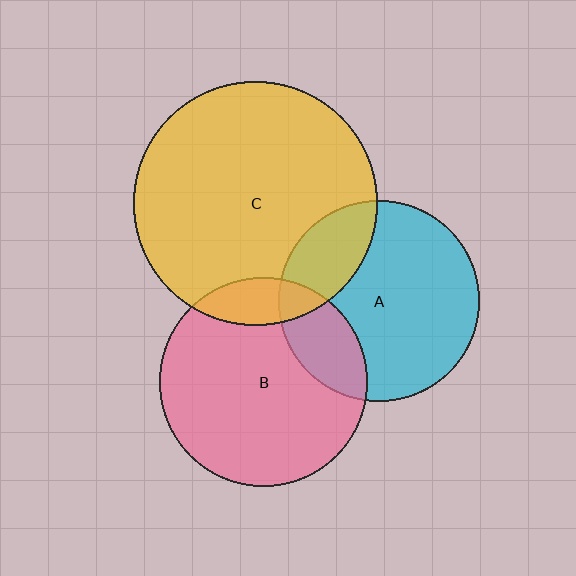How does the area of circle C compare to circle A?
Approximately 1.5 times.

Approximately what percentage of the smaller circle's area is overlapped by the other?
Approximately 20%.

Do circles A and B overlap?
Yes.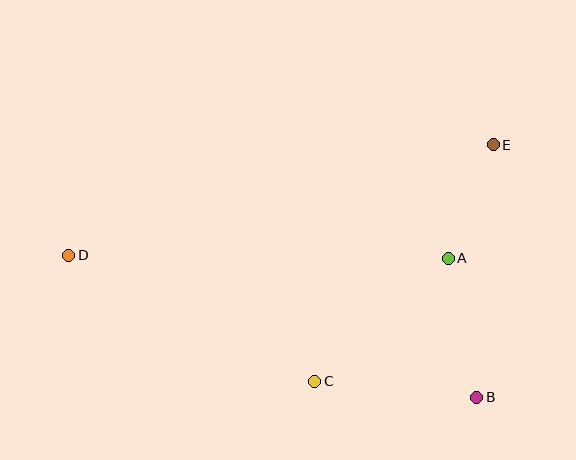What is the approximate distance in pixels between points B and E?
The distance between B and E is approximately 253 pixels.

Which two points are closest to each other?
Points A and E are closest to each other.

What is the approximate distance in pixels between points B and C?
The distance between B and C is approximately 163 pixels.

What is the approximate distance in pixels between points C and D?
The distance between C and D is approximately 276 pixels.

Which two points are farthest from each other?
Points D and E are farthest from each other.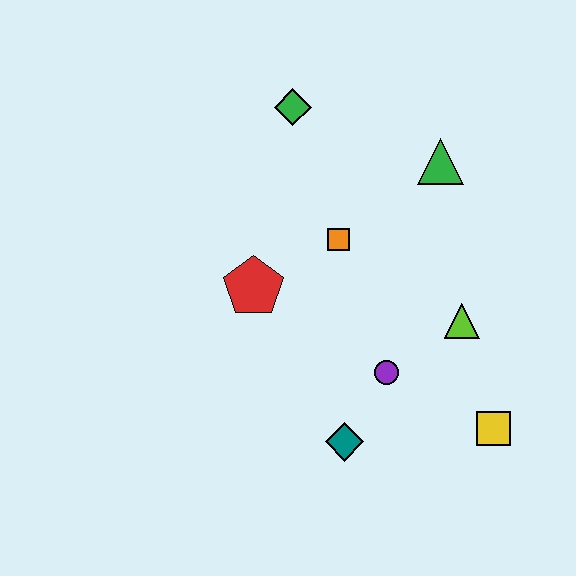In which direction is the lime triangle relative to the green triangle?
The lime triangle is below the green triangle.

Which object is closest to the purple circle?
The teal diamond is closest to the purple circle.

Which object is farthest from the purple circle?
The green diamond is farthest from the purple circle.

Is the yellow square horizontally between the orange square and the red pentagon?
No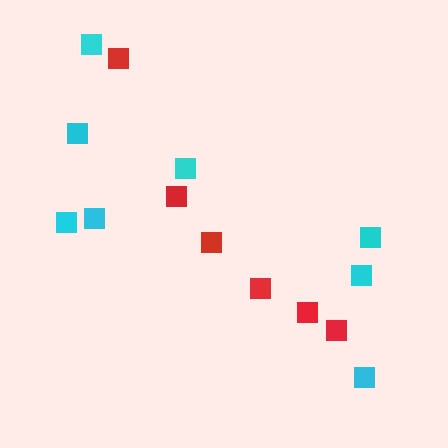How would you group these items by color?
There are 2 groups: one group of cyan squares (8) and one group of red squares (6).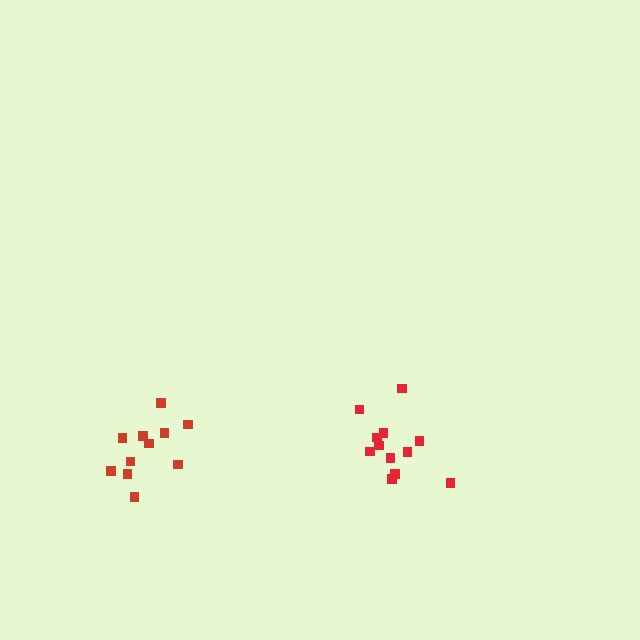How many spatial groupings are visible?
There are 2 spatial groupings.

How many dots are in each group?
Group 1: 11 dots, Group 2: 12 dots (23 total).